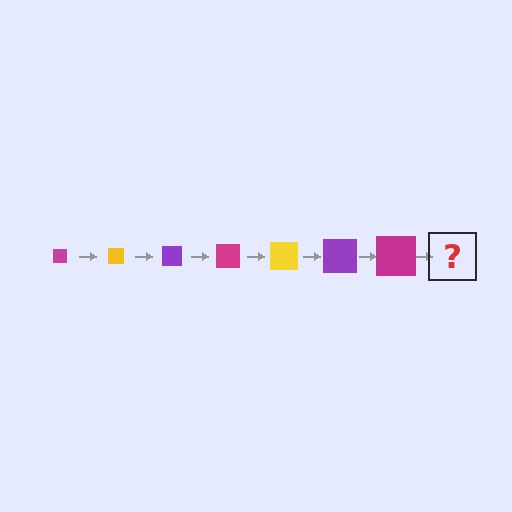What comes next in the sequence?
The next element should be a yellow square, larger than the previous one.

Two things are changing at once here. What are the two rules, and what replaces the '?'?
The two rules are that the square grows larger each step and the color cycles through magenta, yellow, and purple. The '?' should be a yellow square, larger than the previous one.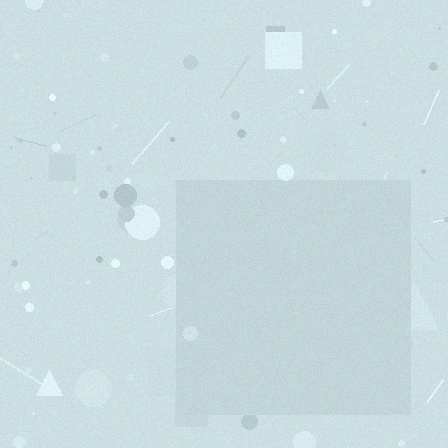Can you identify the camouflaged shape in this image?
The camouflaged shape is a square.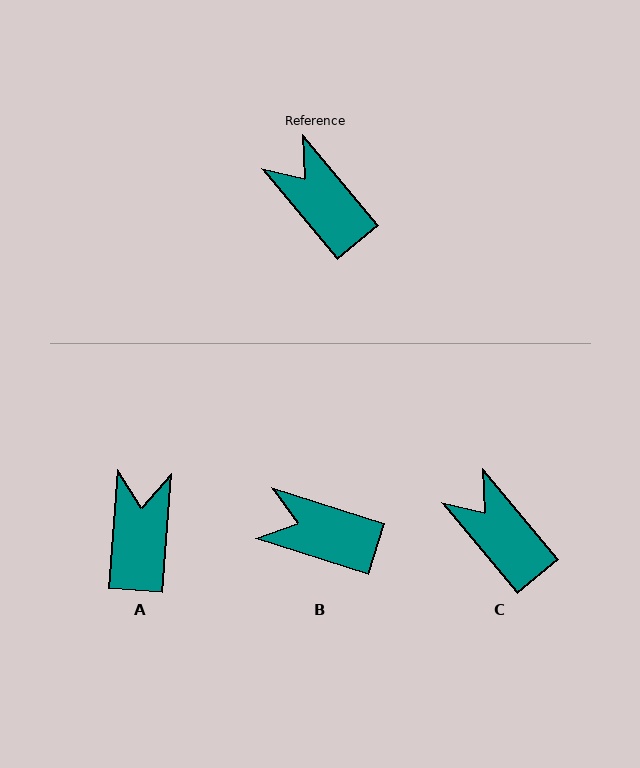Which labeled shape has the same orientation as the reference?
C.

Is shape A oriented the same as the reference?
No, it is off by about 44 degrees.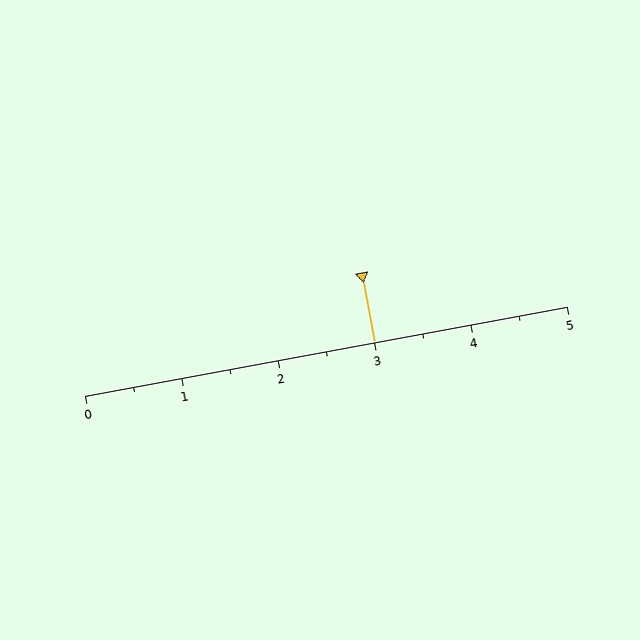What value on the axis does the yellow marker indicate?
The marker indicates approximately 3.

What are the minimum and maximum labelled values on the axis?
The axis runs from 0 to 5.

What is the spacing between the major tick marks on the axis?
The major ticks are spaced 1 apart.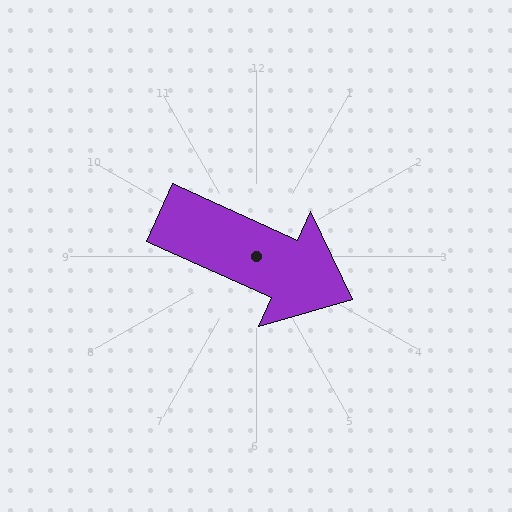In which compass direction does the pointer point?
Southeast.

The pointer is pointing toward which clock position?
Roughly 4 o'clock.